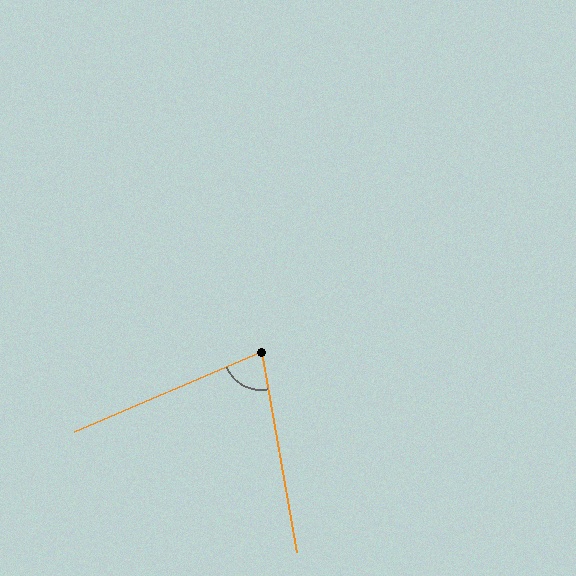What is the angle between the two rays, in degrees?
Approximately 77 degrees.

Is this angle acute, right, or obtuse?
It is acute.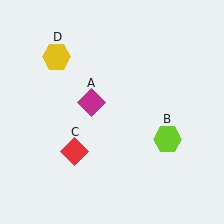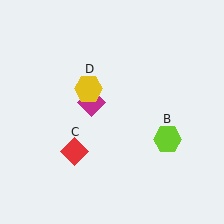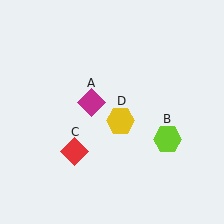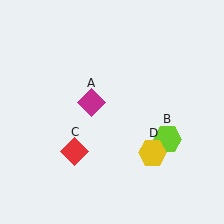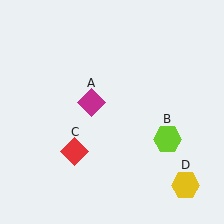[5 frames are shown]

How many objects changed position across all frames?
1 object changed position: yellow hexagon (object D).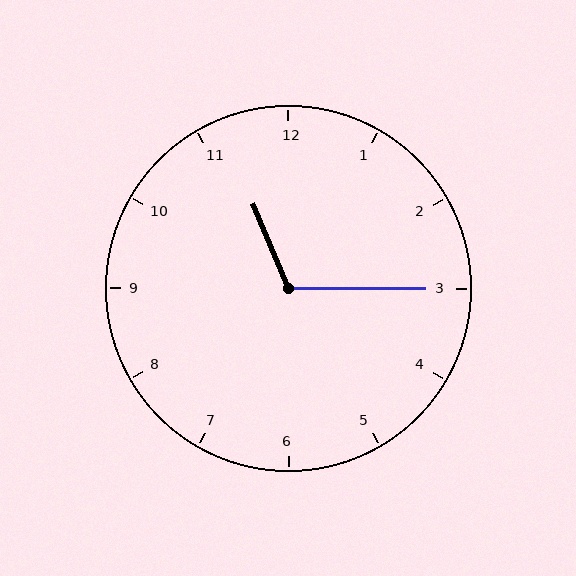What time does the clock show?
11:15.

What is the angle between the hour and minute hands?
Approximately 112 degrees.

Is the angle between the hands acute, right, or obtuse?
It is obtuse.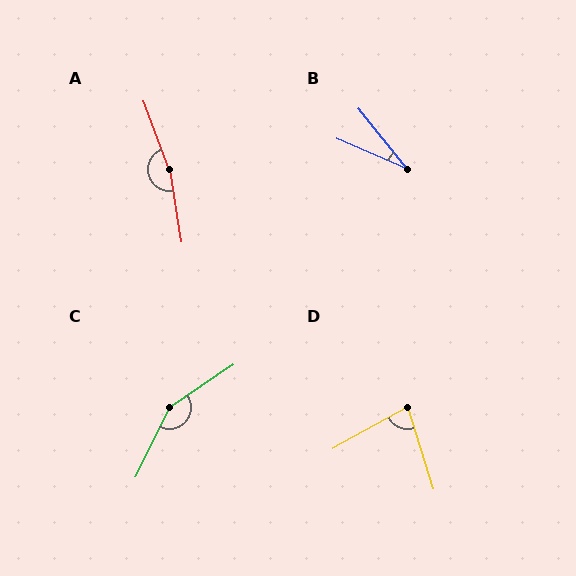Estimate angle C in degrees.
Approximately 150 degrees.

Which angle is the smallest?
B, at approximately 28 degrees.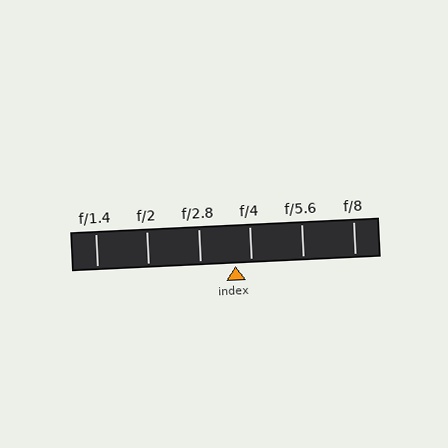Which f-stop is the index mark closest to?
The index mark is closest to f/4.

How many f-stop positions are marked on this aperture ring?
There are 6 f-stop positions marked.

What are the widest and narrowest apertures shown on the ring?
The widest aperture shown is f/1.4 and the narrowest is f/8.